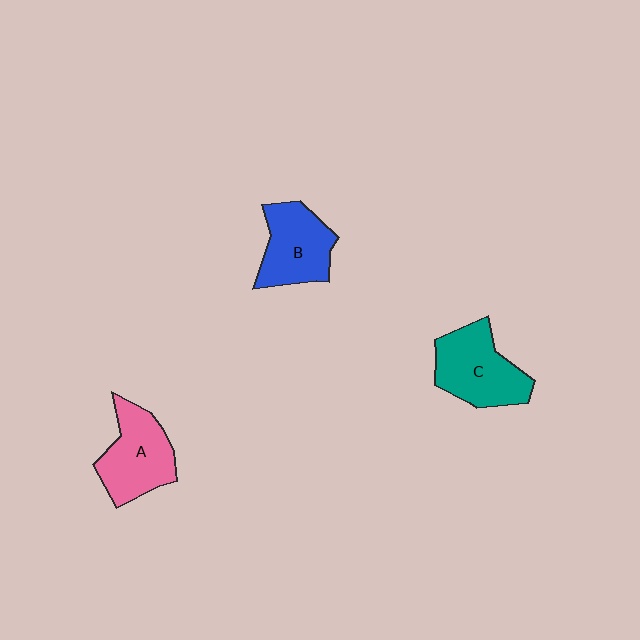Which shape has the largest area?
Shape C (teal).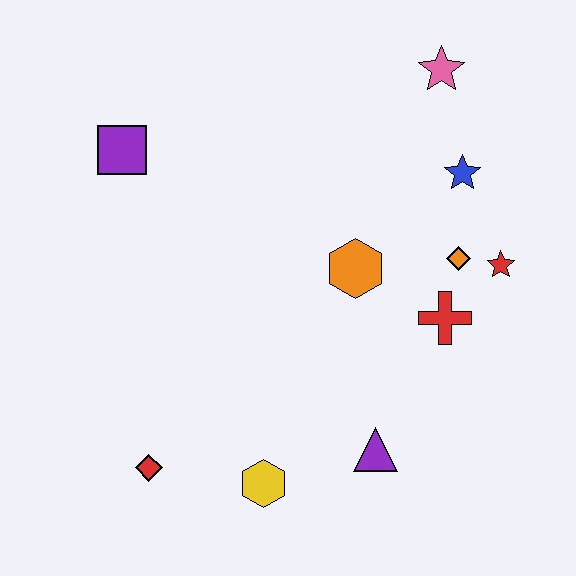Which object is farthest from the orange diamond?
The red diamond is farthest from the orange diamond.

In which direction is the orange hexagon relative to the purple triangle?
The orange hexagon is above the purple triangle.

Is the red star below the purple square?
Yes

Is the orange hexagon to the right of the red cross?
No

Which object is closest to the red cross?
The orange diamond is closest to the red cross.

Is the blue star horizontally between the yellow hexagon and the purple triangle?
No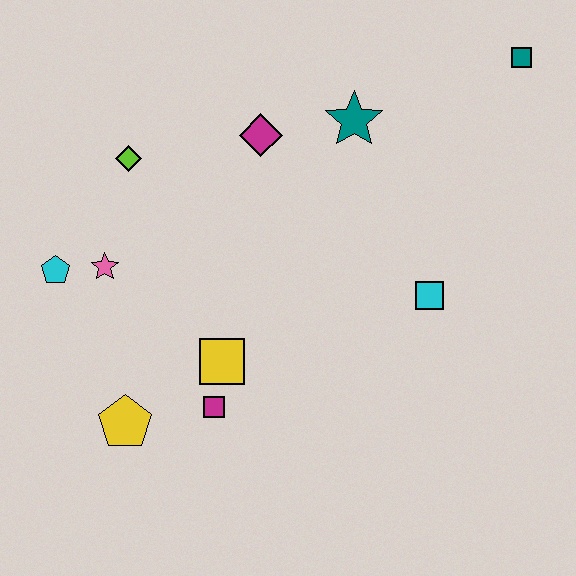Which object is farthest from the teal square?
The yellow pentagon is farthest from the teal square.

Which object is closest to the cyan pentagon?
The pink star is closest to the cyan pentagon.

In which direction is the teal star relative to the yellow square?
The teal star is above the yellow square.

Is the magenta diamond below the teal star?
Yes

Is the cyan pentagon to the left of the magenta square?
Yes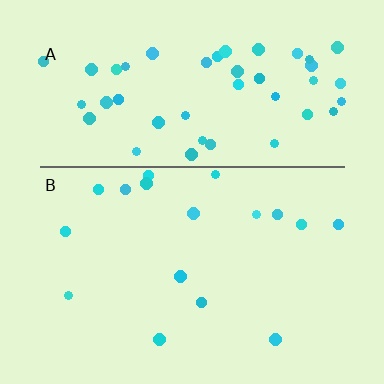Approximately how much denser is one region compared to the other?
Approximately 2.9× — region A over region B.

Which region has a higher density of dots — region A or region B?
A (the top).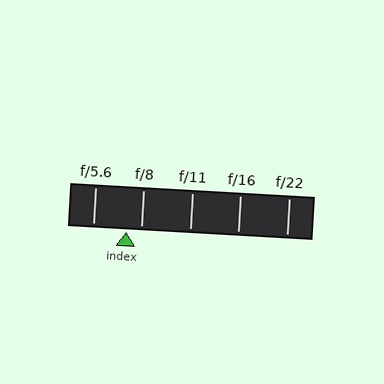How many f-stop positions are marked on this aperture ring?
There are 5 f-stop positions marked.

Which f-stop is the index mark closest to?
The index mark is closest to f/8.